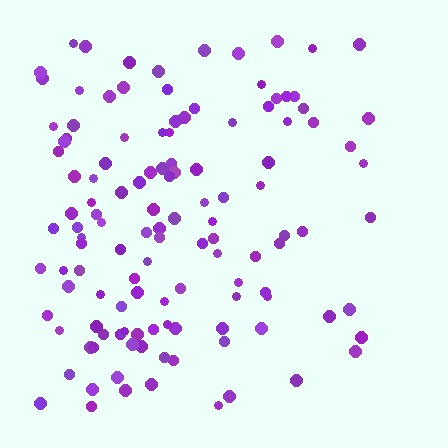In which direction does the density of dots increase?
From right to left, with the left side densest.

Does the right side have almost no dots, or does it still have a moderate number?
Still a moderate number, just noticeably fewer than the left.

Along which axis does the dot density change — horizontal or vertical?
Horizontal.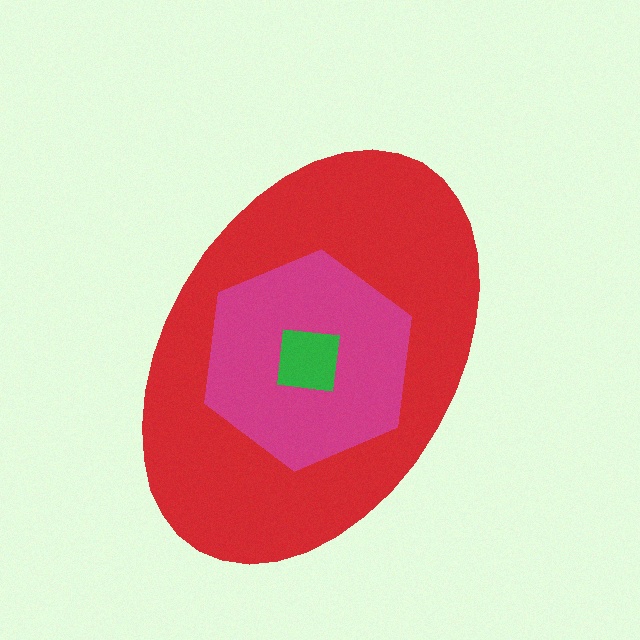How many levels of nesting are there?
3.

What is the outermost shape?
The red ellipse.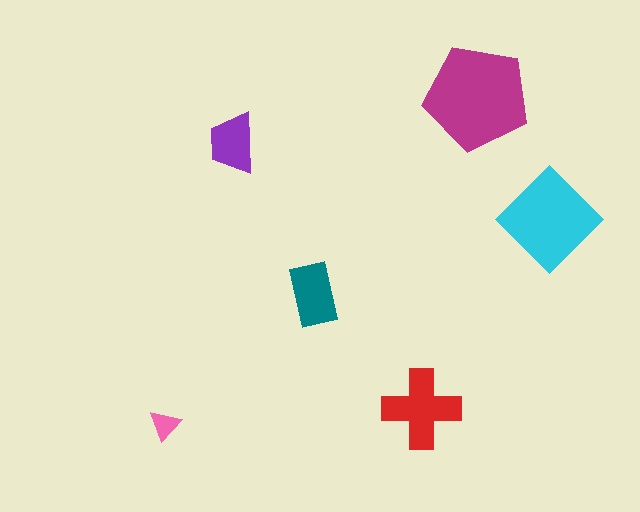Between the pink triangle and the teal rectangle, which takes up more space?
The teal rectangle.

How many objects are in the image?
There are 6 objects in the image.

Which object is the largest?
The magenta pentagon.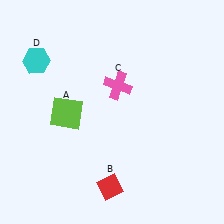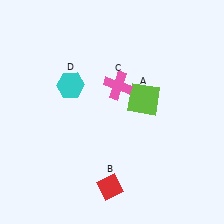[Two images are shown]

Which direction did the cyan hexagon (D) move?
The cyan hexagon (D) moved right.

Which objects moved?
The objects that moved are: the lime square (A), the cyan hexagon (D).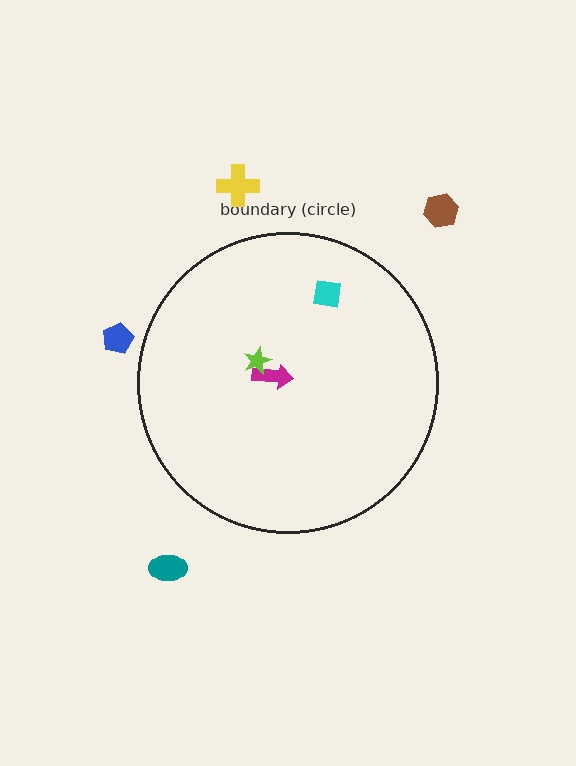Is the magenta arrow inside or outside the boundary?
Inside.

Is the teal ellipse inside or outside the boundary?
Outside.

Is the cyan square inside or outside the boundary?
Inside.